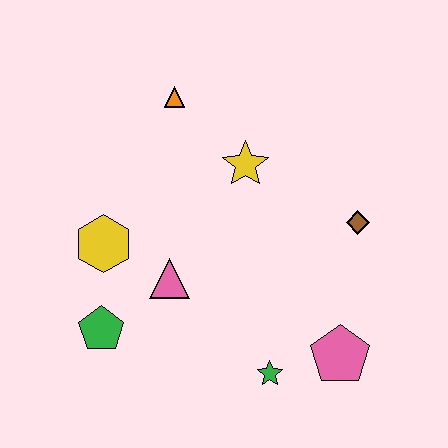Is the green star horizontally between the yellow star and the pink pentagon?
Yes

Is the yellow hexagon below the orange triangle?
Yes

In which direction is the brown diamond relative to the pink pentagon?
The brown diamond is above the pink pentagon.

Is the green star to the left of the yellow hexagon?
No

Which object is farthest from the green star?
The orange triangle is farthest from the green star.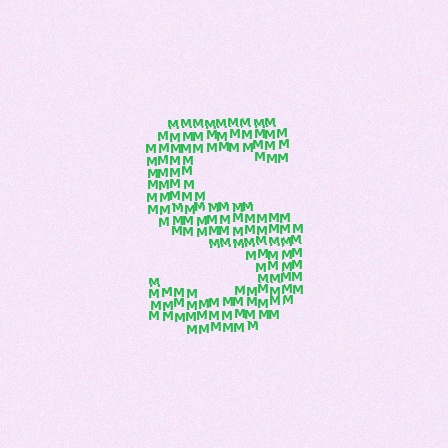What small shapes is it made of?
It is made of small letter M's.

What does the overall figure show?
The overall figure shows the letter S.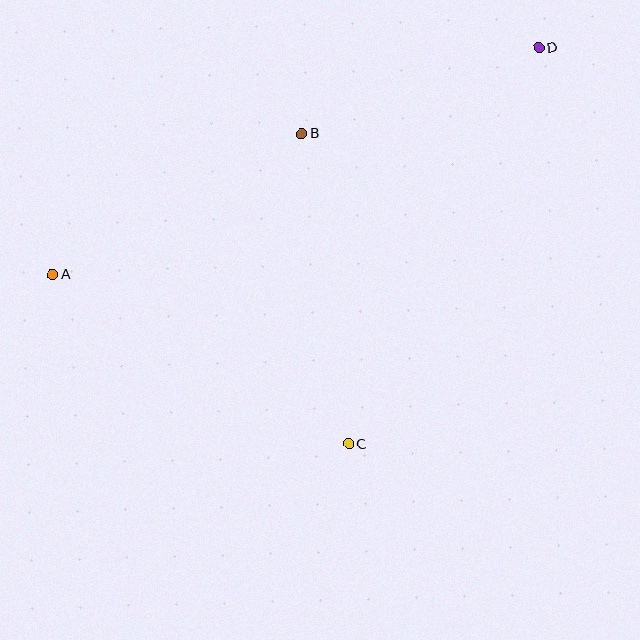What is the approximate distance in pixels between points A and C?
The distance between A and C is approximately 341 pixels.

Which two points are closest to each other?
Points B and D are closest to each other.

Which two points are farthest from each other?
Points A and D are farthest from each other.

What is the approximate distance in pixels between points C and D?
The distance between C and D is approximately 440 pixels.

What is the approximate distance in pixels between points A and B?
The distance between A and B is approximately 286 pixels.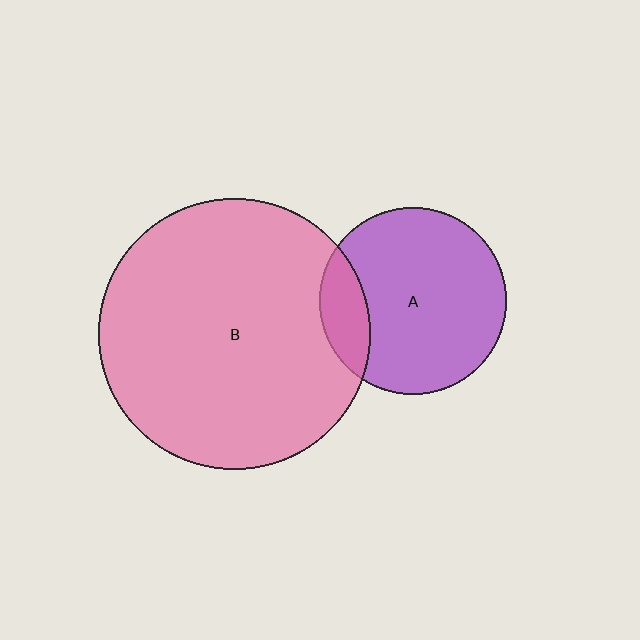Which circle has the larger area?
Circle B (pink).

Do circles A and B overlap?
Yes.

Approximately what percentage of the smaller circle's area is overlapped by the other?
Approximately 15%.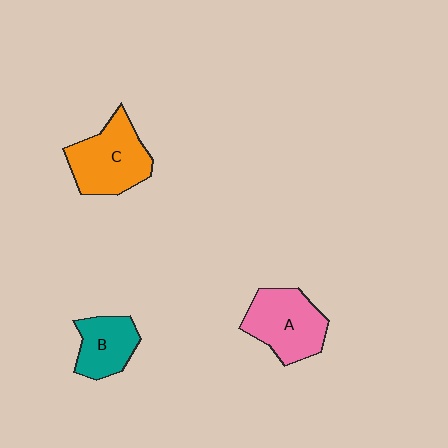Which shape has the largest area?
Shape C (orange).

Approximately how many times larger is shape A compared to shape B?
Approximately 1.4 times.